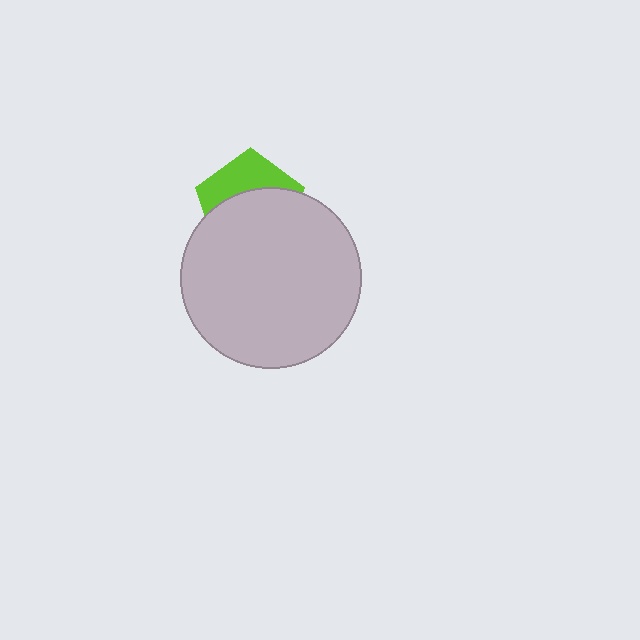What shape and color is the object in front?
The object in front is a light gray circle.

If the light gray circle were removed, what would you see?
You would see the complete lime pentagon.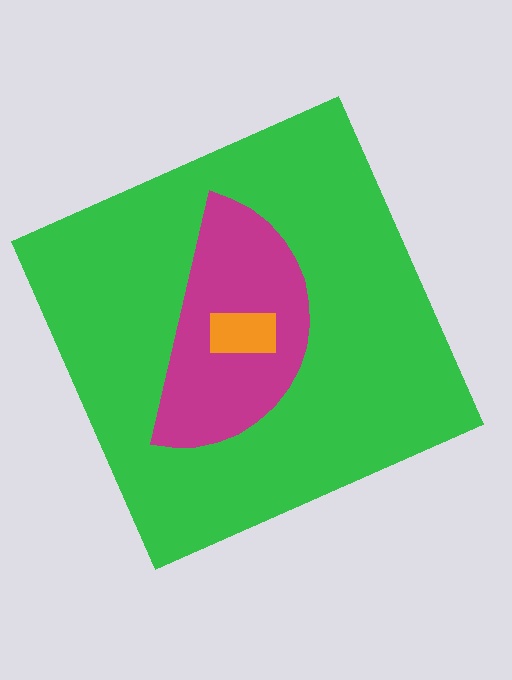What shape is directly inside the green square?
The magenta semicircle.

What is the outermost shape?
The green square.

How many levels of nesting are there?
3.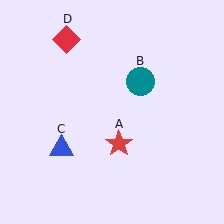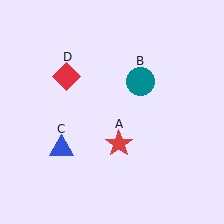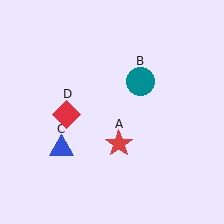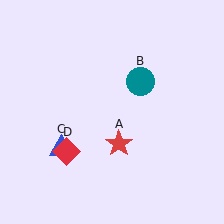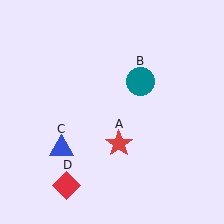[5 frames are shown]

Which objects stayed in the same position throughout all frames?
Red star (object A) and teal circle (object B) and blue triangle (object C) remained stationary.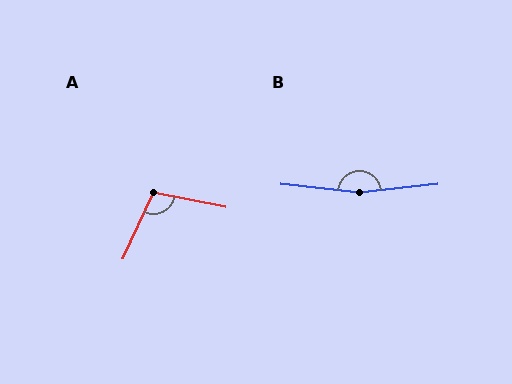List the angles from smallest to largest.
A (103°), B (168°).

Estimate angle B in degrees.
Approximately 168 degrees.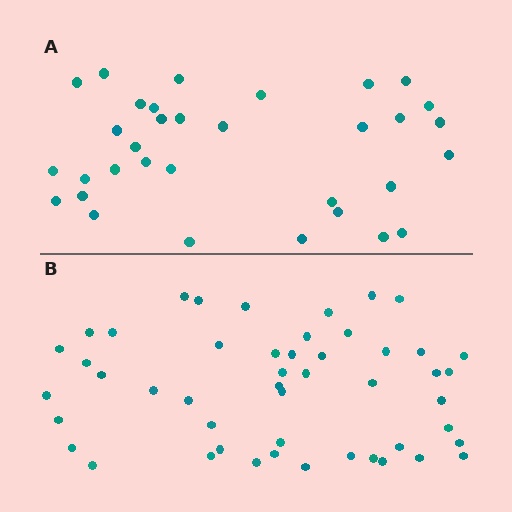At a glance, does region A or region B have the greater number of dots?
Region B (the bottom region) has more dots.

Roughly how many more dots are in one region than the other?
Region B has approximately 15 more dots than region A.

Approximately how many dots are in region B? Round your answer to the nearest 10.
About 50 dots. (The exact count is 49, which rounds to 50.)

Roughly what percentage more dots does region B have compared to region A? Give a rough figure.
About 50% more.